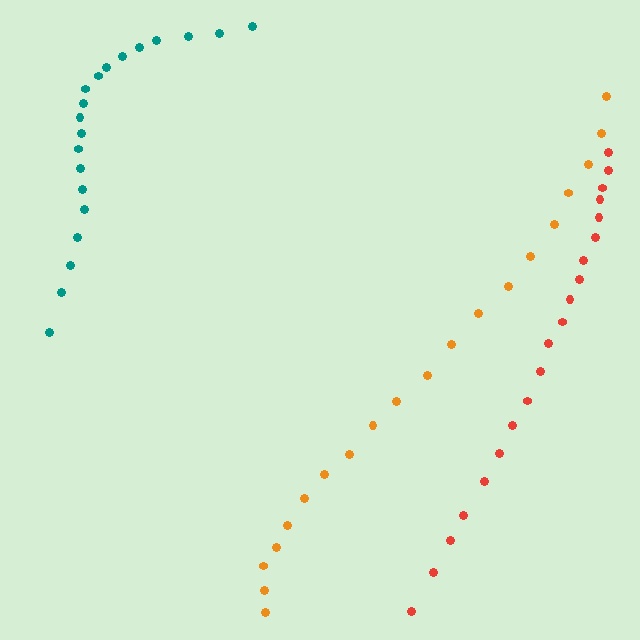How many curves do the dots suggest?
There are 3 distinct paths.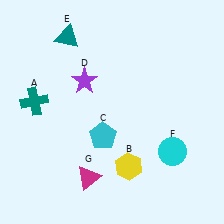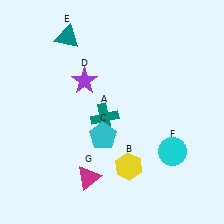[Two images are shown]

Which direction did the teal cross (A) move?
The teal cross (A) moved right.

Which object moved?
The teal cross (A) moved right.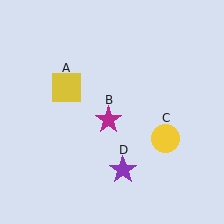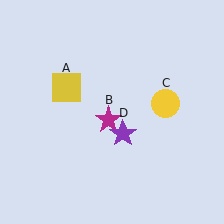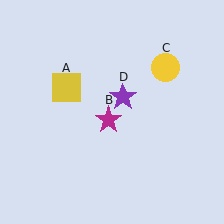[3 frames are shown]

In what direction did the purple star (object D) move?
The purple star (object D) moved up.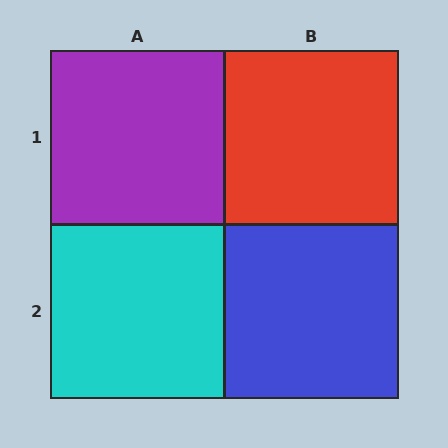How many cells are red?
1 cell is red.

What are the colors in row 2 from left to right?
Cyan, blue.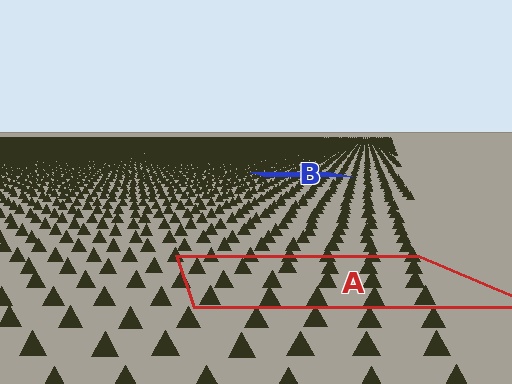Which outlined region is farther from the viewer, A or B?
Region B is farther from the viewer — the texture elements inside it appear smaller and more densely packed.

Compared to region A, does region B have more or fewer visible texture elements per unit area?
Region B has more texture elements per unit area — they are packed more densely because it is farther away.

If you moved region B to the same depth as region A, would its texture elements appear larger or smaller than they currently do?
They would appear larger. At a closer depth, the same texture elements are projected at a bigger on-screen size.